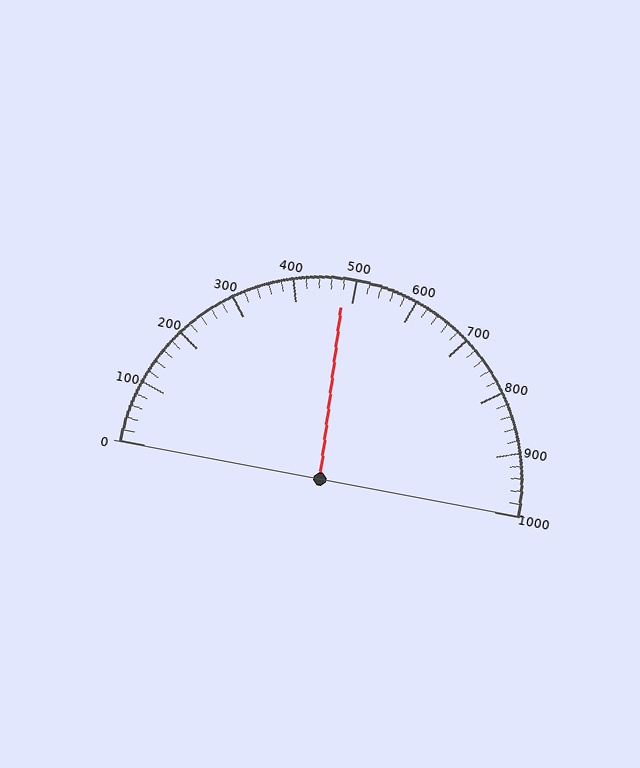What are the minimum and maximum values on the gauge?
The gauge ranges from 0 to 1000.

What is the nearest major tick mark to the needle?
The nearest major tick mark is 500.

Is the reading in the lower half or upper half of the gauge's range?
The reading is in the lower half of the range (0 to 1000).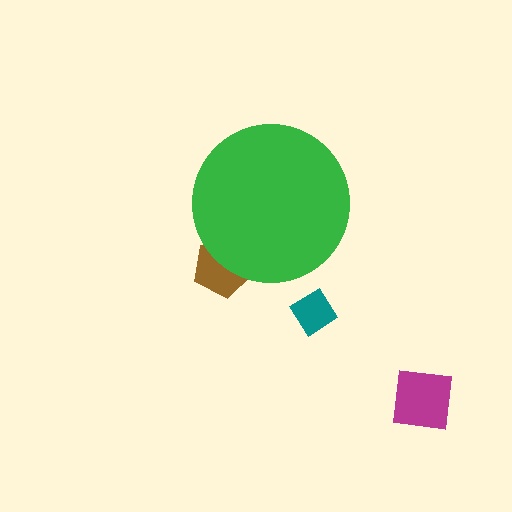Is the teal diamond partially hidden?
No, the teal diamond is fully visible.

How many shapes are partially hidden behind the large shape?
1 shape is partially hidden.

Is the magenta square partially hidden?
No, the magenta square is fully visible.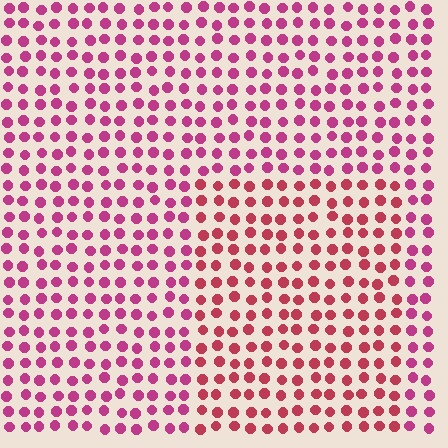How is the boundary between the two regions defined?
The boundary is defined purely by a slight shift in hue (about 25 degrees). Spacing, size, and orientation are identical on both sides.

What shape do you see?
I see a rectangle.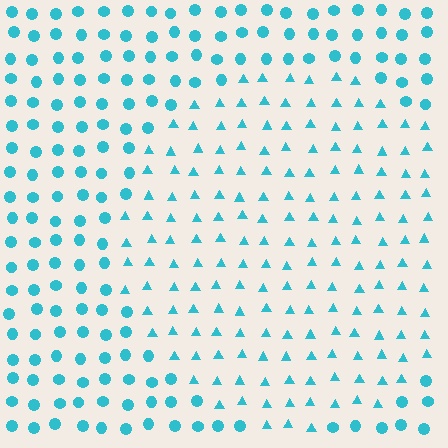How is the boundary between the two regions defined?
The boundary is defined by a change in element shape: triangles inside vs. circles outside. All elements share the same color and spacing.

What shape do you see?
I see a circle.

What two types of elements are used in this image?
The image uses triangles inside the circle region and circles outside it.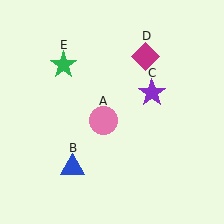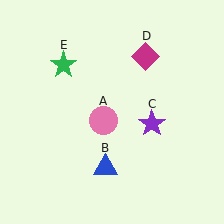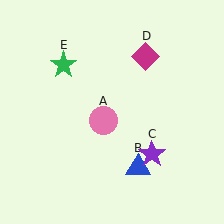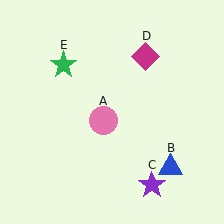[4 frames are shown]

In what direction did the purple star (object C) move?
The purple star (object C) moved down.